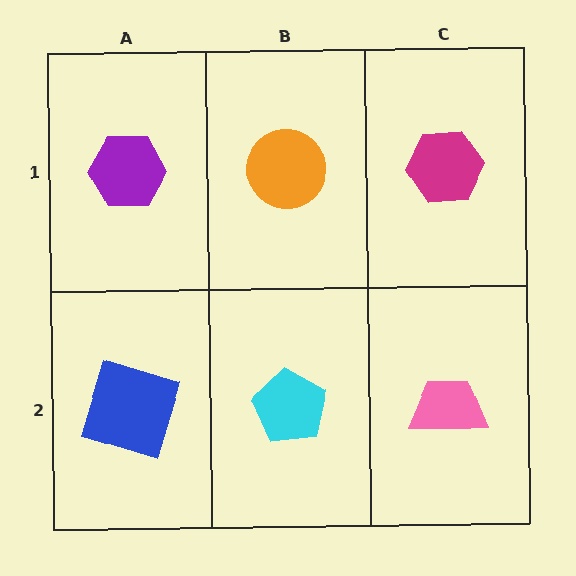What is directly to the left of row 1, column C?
An orange circle.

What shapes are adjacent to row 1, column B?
A cyan pentagon (row 2, column B), a purple hexagon (row 1, column A), a magenta hexagon (row 1, column C).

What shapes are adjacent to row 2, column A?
A purple hexagon (row 1, column A), a cyan pentagon (row 2, column B).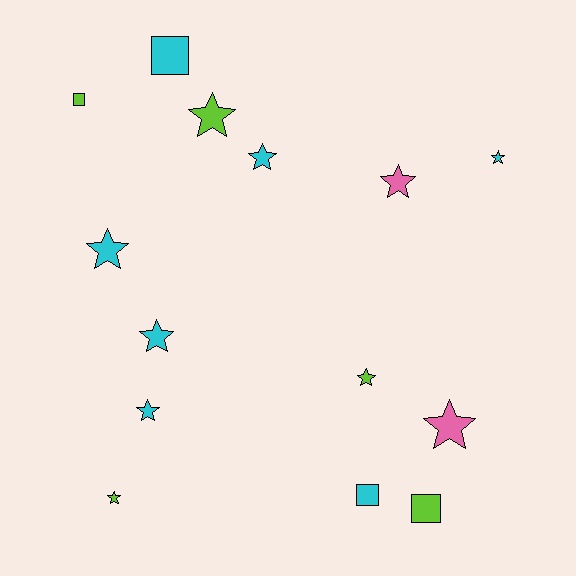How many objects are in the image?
There are 14 objects.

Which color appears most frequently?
Cyan, with 7 objects.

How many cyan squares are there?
There are 2 cyan squares.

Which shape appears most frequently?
Star, with 10 objects.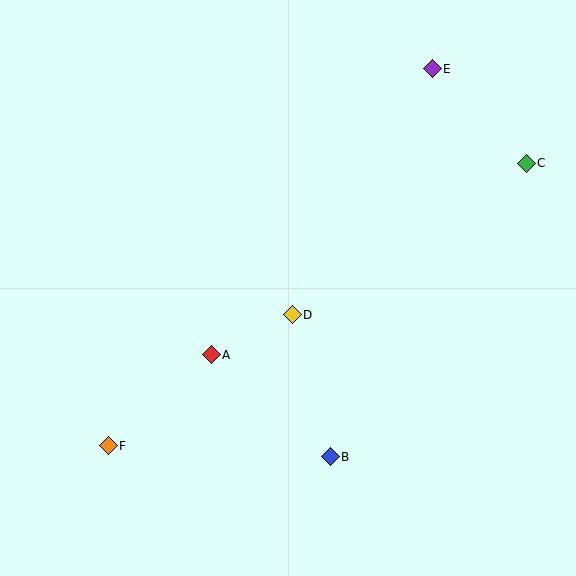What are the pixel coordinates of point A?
Point A is at (211, 355).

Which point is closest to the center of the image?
Point D at (292, 315) is closest to the center.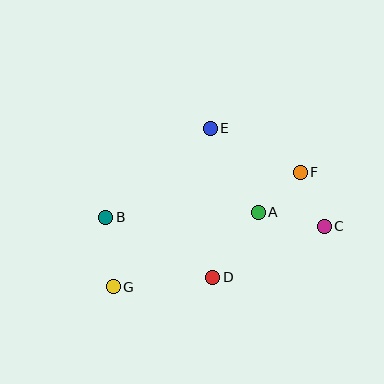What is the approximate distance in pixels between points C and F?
The distance between C and F is approximately 59 pixels.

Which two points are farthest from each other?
Points C and G are farthest from each other.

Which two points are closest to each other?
Points A and F are closest to each other.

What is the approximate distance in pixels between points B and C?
The distance between B and C is approximately 218 pixels.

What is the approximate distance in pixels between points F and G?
The distance between F and G is approximately 219 pixels.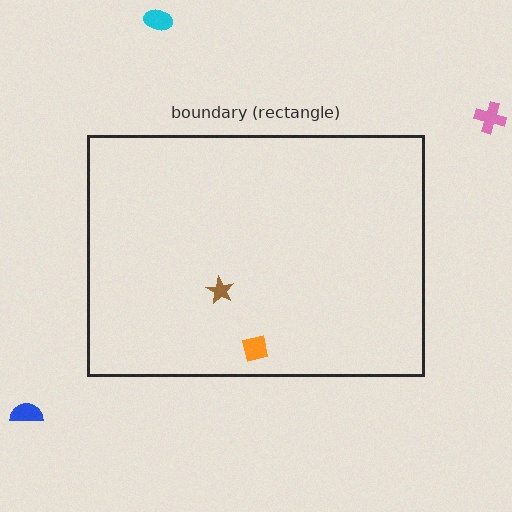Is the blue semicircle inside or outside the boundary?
Outside.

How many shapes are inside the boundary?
2 inside, 3 outside.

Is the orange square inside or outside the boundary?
Inside.